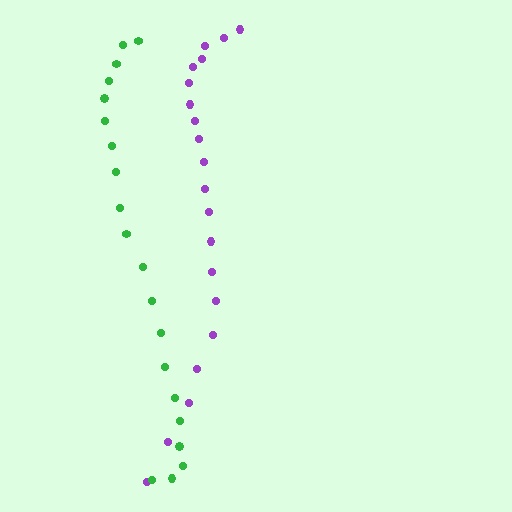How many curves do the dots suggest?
There are 2 distinct paths.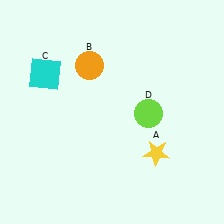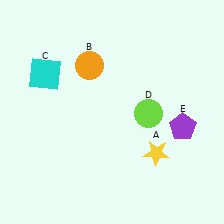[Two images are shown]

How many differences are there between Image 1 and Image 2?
There is 1 difference between the two images.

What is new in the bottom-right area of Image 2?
A purple pentagon (E) was added in the bottom-right area of Image 2.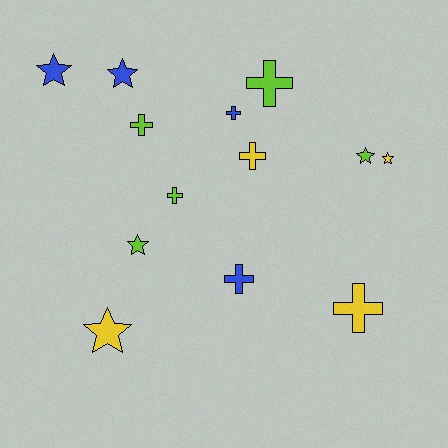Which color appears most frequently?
Lime, with 5 objects.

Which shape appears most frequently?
Cross, with 7 objects.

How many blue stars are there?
There are 2 blue stars.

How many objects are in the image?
There are 13 objects.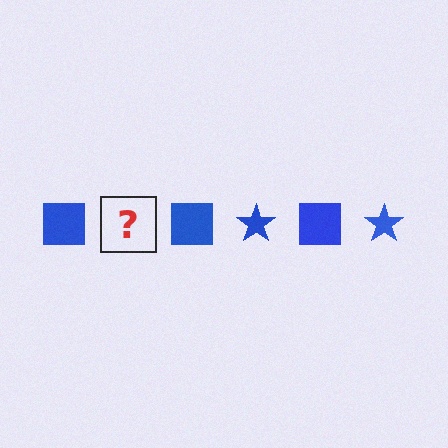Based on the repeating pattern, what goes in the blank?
The blank should be a blue star.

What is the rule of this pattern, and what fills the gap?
The rule is that the pattern cycles through square, star shapes in blue. The gap should be filled with a blue star.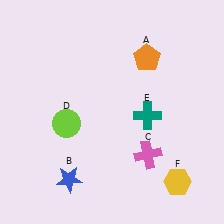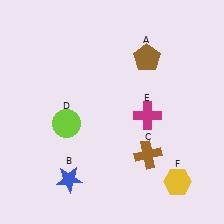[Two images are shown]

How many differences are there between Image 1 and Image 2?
There are 3 differences between the two images.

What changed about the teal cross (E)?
In Image 1, E is teal. In Image 2, it changed to magenta.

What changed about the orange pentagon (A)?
In Image 1, A is orange. In Image 2, it changed to brown.